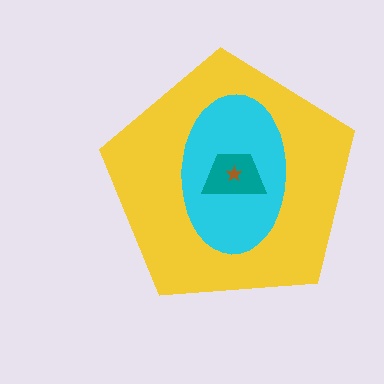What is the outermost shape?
The yellow pentagon.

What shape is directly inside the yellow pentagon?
The cyan ellipse.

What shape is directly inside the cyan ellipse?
The teal trapezoid.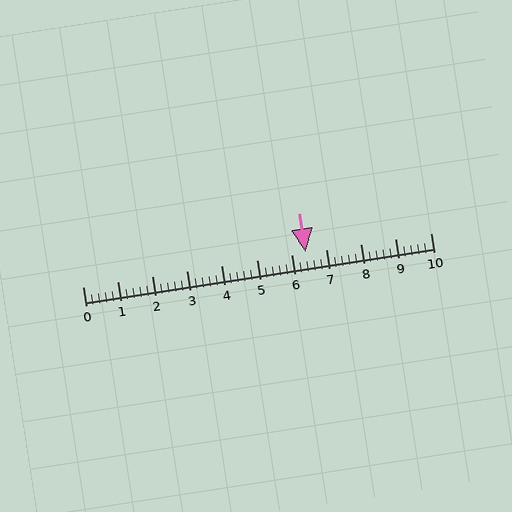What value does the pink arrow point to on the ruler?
The pink arrow points to approximately 6.4.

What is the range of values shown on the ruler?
The ruler shows values from 0 to 10.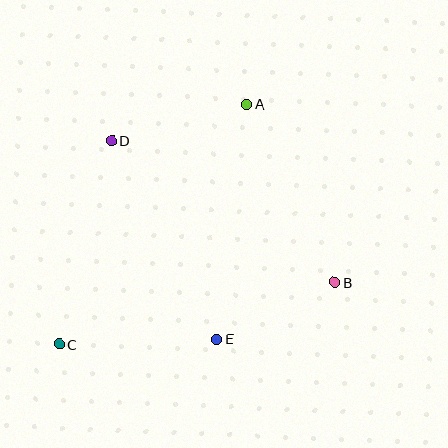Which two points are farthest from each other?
Points A and C are farthest from each other.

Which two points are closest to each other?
Points B and E are closest to each other.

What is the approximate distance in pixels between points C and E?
The distance between C and E is approximately 158 pixels.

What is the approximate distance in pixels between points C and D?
The distance between C and D is approximately 210 pixels.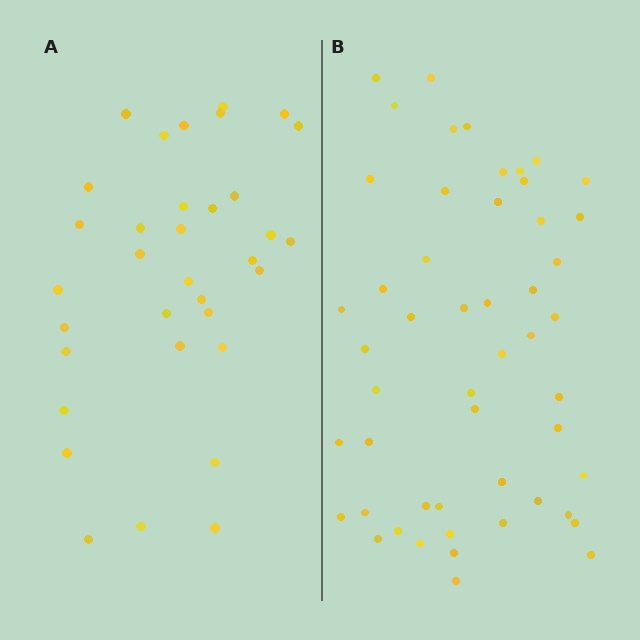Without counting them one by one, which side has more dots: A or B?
Region B (the right region) has more dots.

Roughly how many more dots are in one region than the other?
Region B has approximately 15 more dots than region A.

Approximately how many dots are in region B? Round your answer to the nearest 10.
About 50 dots. (The exact count is 51, which rounds to 50.)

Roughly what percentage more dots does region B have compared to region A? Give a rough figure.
About 50% more.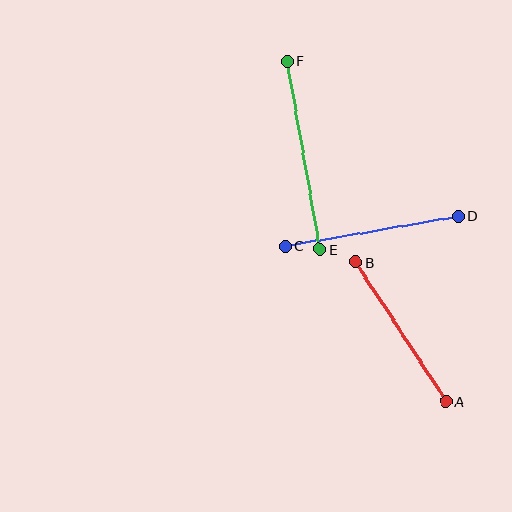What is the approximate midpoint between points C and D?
The midpoint is at approximately (372, 231) pixels.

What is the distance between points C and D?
The distance is approximately 176 pixels.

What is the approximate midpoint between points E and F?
The midpoint is at approximately (303, 155) pixels.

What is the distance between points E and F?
The distance is approximately 192 pixels.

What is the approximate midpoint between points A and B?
The midpoint is at approximately (401, 332) pixels.